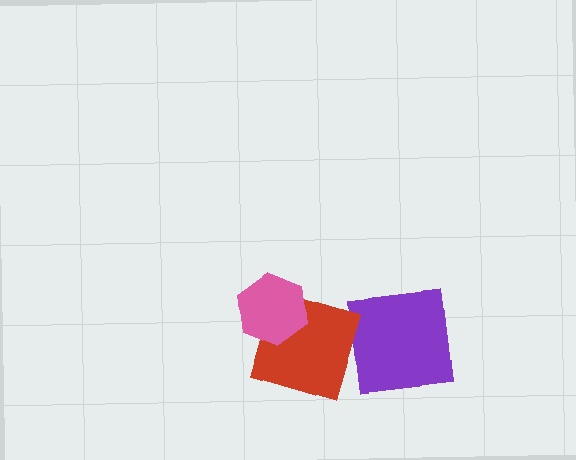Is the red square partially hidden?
Yes, it is partially covered by another shape.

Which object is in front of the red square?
The pink hexagon is in front of the red square.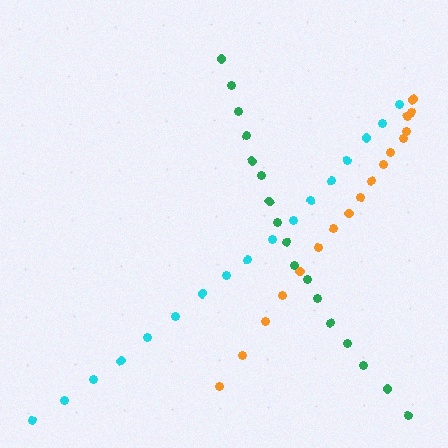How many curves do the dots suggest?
There are 3 distinct paths.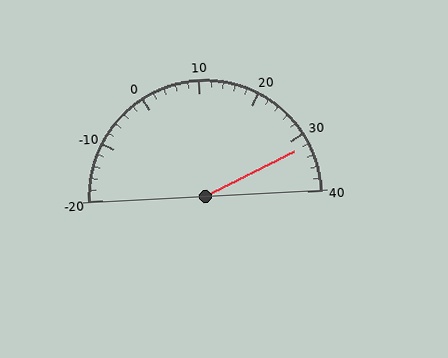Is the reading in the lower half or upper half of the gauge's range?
The reading is in the upper half of the range (-20 to 40).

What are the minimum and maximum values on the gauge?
The gauge ranges from -20 to 40.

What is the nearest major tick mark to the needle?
The nearest major tick mark is 30.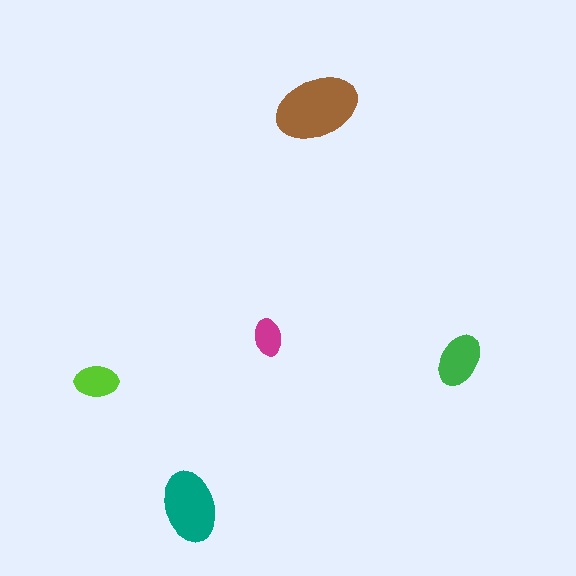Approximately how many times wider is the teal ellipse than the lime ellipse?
About 1.5 times wider.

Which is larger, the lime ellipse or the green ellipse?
The green one.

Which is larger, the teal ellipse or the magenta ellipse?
The teal one.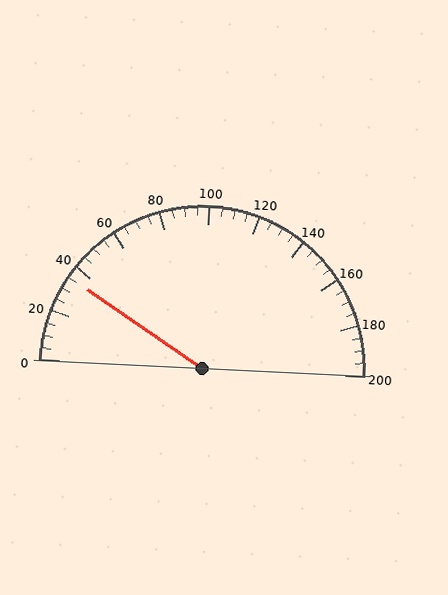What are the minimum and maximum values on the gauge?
The gauge ranges from 0 to 200.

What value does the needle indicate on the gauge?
The needle indicates approximately 35.